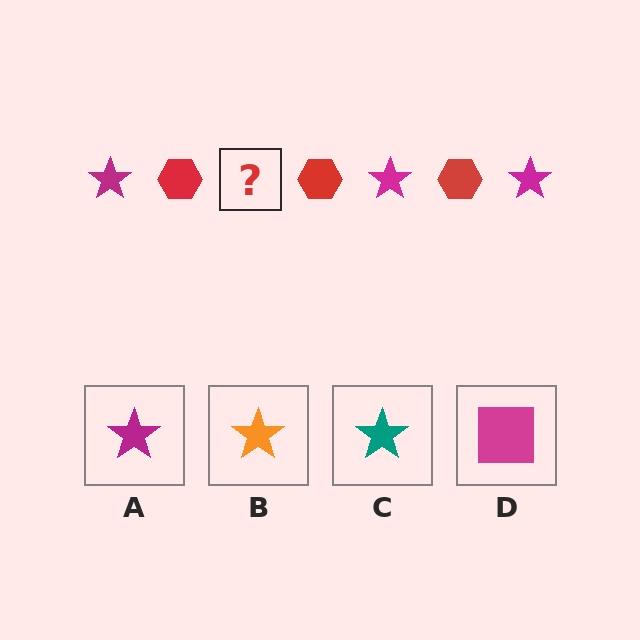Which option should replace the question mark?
Option A.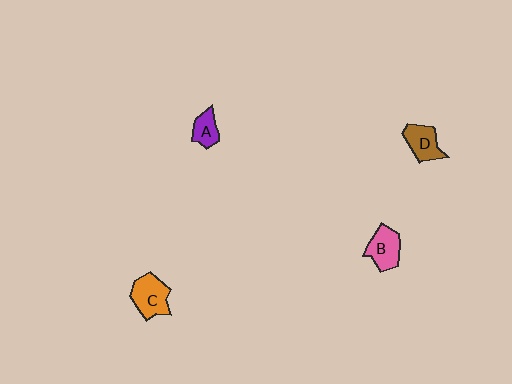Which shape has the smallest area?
Shape A (purple).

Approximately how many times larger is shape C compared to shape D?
Approximately 1.2 times.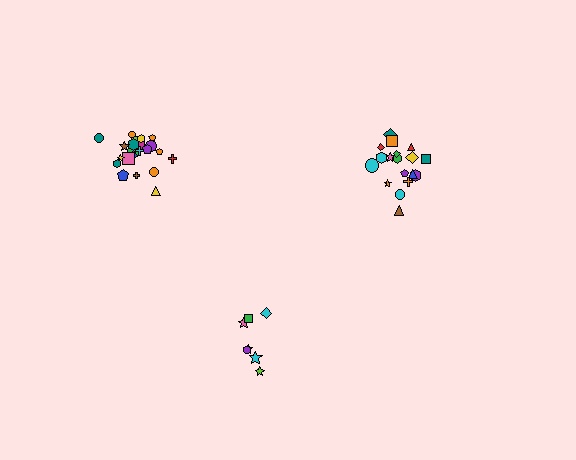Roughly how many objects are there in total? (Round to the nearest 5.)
Roughly 45 objects in total.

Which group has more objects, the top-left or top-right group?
The top-left group.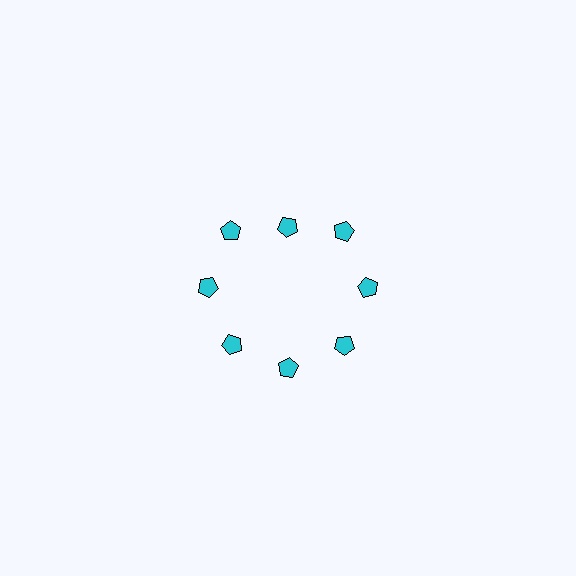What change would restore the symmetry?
The symmetry would be restored by moving it outward, back onto the ring so that all 8 pentagons sit at equal angles and equal distance from the center.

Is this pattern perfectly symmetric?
No. The 8 cyan pentagons are arranged in a ring, but one element near the 12 o'clock position is pulled inward toward the center, breaking the 8-fold rotational symmetry.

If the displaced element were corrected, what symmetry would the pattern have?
It would have 8-fold rotational symmetry — the pattern would map onto itself every 45 degrees.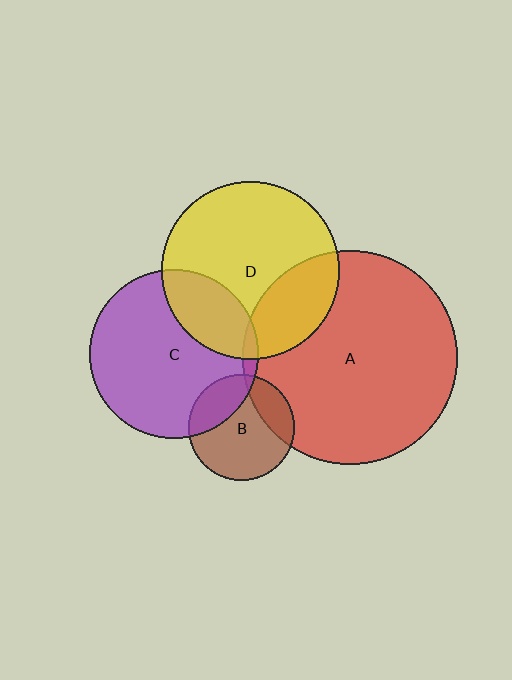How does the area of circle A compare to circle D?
Approximately 1.4 times.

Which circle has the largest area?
Circle A (red).